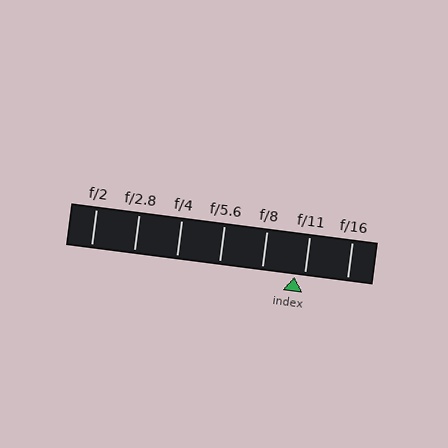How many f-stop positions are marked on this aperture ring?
There are 7 f-stop positions marked.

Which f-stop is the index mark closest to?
The index mark is closest to f/11.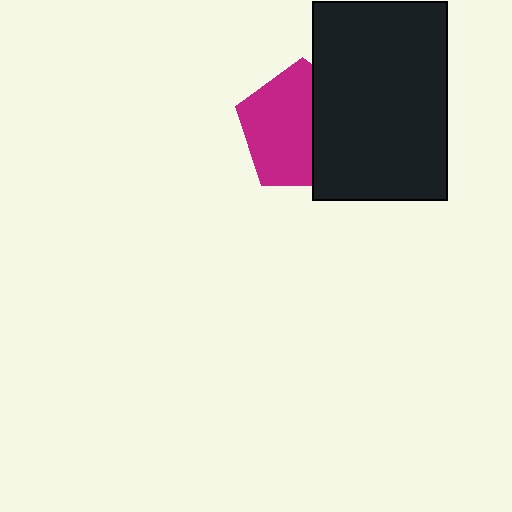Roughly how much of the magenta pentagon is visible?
About half of it is visible (roughly 59%).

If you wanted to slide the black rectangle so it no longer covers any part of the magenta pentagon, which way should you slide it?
Slide it right — that is the most direct way to separate the two shapes.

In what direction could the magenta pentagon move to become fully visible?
The magenta pentagon could move left. That would shift it out from behind the black rectangle entirely.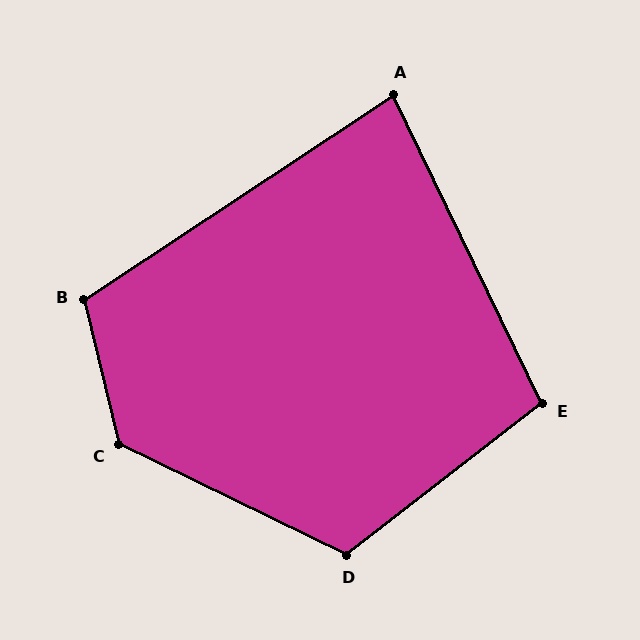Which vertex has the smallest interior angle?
A, at approximately 82 degrees.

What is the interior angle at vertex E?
Approximately 102 degrees (obtuse).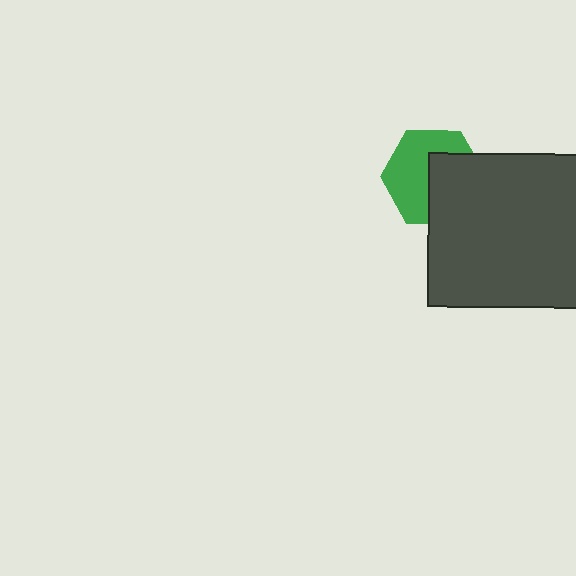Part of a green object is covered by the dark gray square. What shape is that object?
It is a hexagon.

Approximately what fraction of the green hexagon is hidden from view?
Roughly 45% of the green hexagon is hidden behind the dark gray square.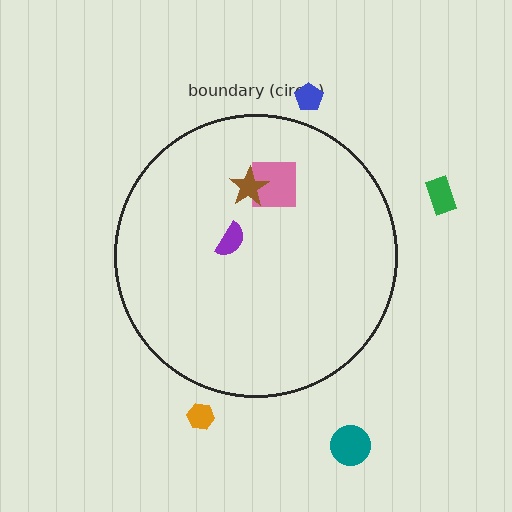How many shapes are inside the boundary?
3 inside, 4 outside.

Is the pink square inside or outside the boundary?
Inside.